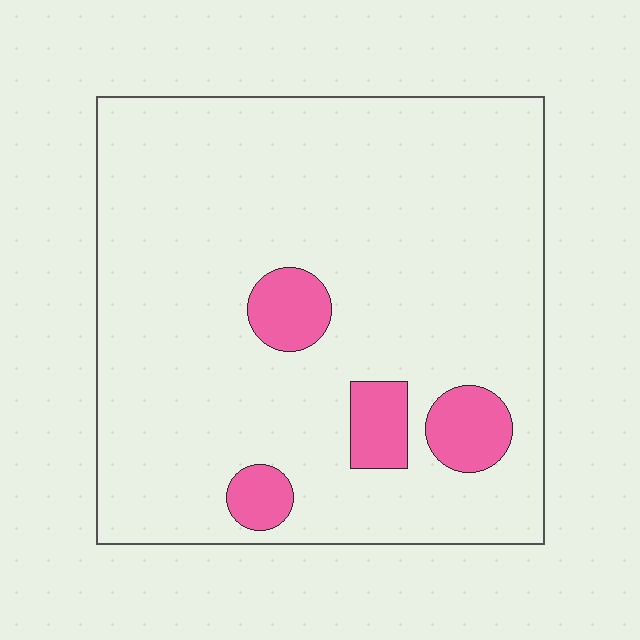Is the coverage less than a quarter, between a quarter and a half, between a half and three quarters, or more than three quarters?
Less than a quarter.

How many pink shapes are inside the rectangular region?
4.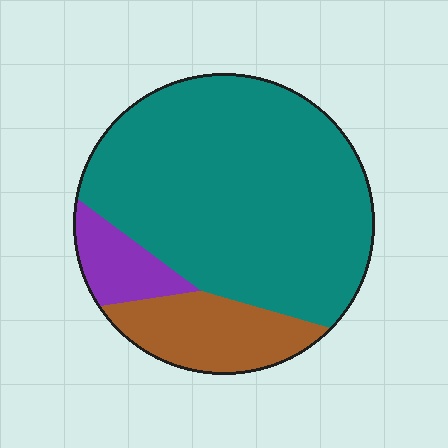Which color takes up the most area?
Teal, at roughly 75%.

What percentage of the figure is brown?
Brown covers 17% of the figure.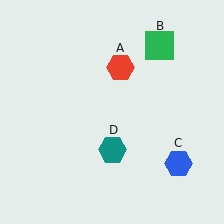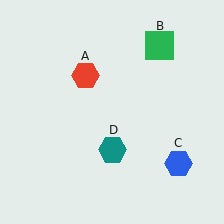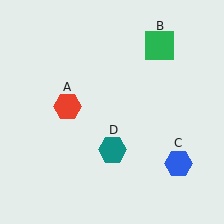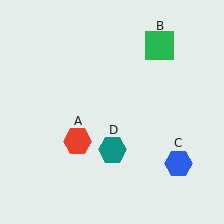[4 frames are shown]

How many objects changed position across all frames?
1 object changed position: red hexagon (object A).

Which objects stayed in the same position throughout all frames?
Green square (object B) and blue hexagon (object C) and teal hexagon (object D) remained stationary.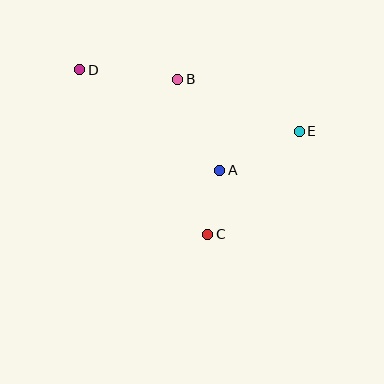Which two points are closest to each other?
Points A and C are closest to each other.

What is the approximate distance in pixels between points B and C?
The distance between B and C is approximately 158 pixels.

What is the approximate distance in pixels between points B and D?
The distance between B and D is approximately 98 pixels.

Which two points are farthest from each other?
Points D and E are farthest from each other.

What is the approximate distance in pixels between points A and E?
The distance between A and E is approximately 89 pixels.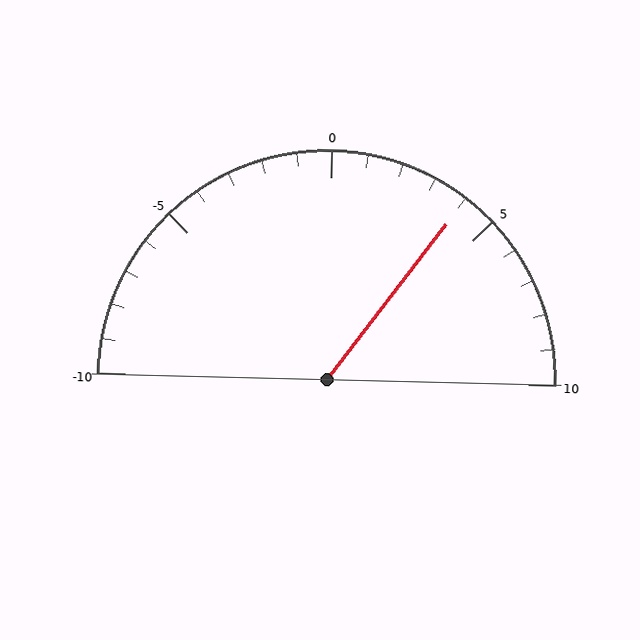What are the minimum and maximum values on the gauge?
The gauge ranges from -10 to 10.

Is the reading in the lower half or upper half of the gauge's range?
The reading is in the upper half of the range (-10 to 10).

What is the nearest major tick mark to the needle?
The nearest major tick mark is 5.